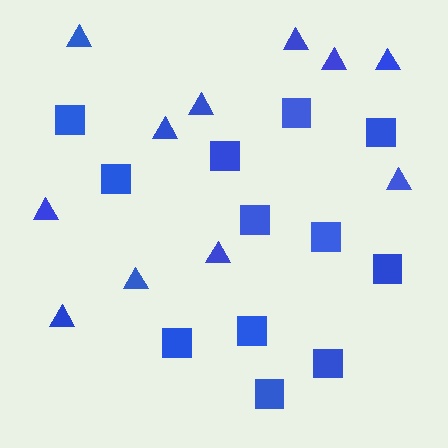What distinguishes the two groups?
There are 2 groups: one group of squares (12) and one group of triangles (11).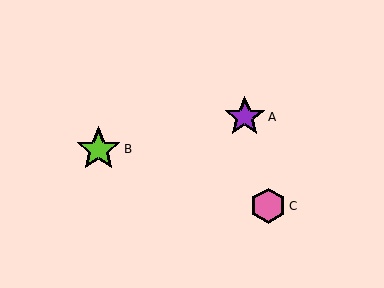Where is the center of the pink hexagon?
The center of the pink hexagon is at (268, 206).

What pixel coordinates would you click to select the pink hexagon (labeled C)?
Click at (268, 206) to select the pink hexagon C.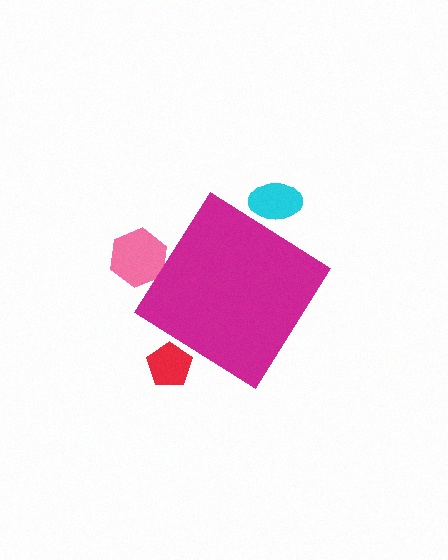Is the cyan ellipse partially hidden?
Yes, the cyan ellipse is partially hidden behind the magenta diamond.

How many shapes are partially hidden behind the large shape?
3 shapes are partially hidden.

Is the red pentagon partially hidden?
Yes, the red pentagon is partially hidden behind the magenta diamond.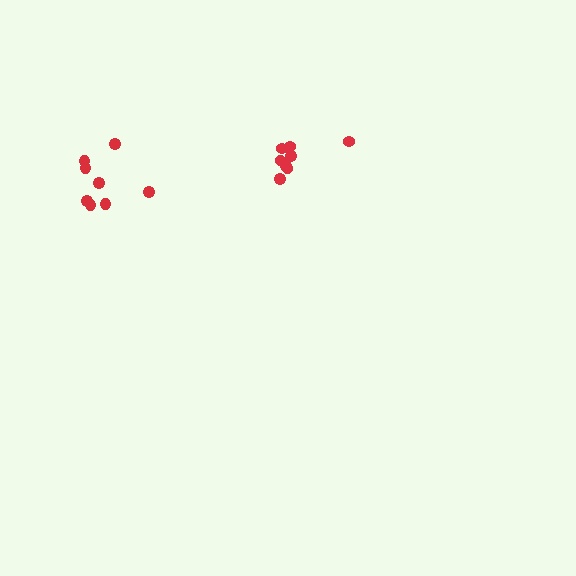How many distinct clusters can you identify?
There are 2 distinct clusters.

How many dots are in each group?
Group 1: 8 dots, Group 2: 8 dots (16 total).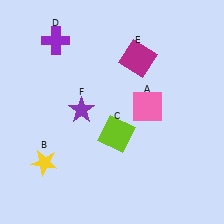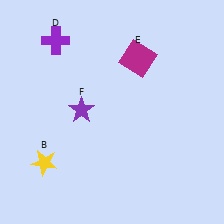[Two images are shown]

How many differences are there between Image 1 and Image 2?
There are 2 differences between the two images.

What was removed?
The lime square (C), the pink square (A) were removed in Image 2.